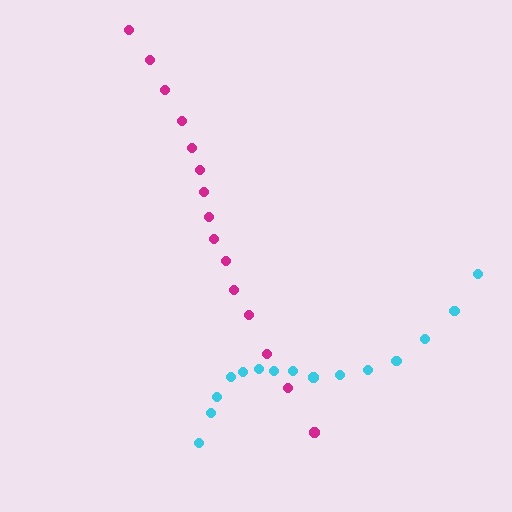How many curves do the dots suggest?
There are 2 distinct paths.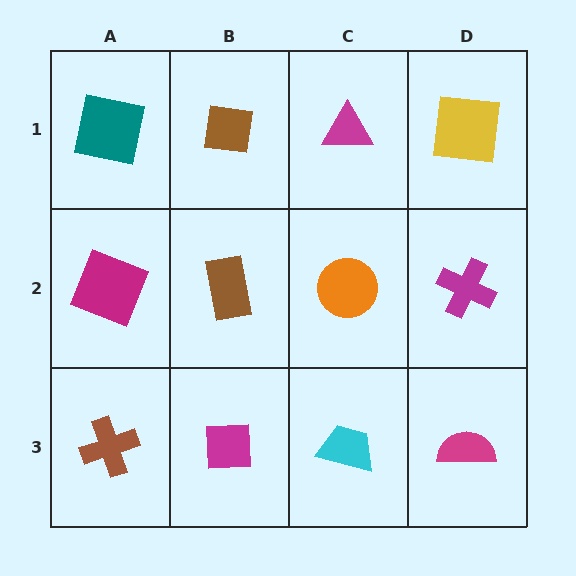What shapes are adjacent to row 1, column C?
An orange circle (row 2, column C), a brown square (row 1, column B), a yellow square (row 1, column D).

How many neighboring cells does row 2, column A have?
3.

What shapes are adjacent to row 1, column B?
A brown rectangle (row 2, column B), a teal square (row 1, column A), a magenta triangle (row 1, column C).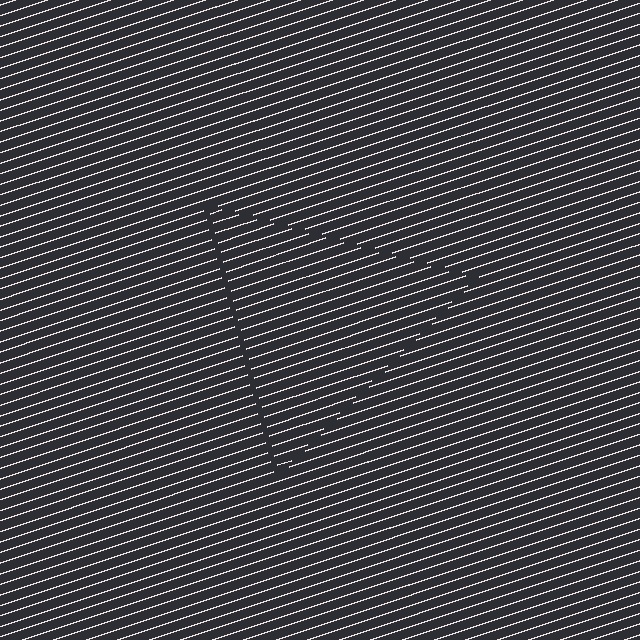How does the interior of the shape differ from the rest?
The interior of the shape contains the same grating, shifted by half a period — the contour is defined by the phase discontinuity where line-ends from the inner and outer gratings abut.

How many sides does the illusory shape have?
3 sides — the line-ends trace a triangle.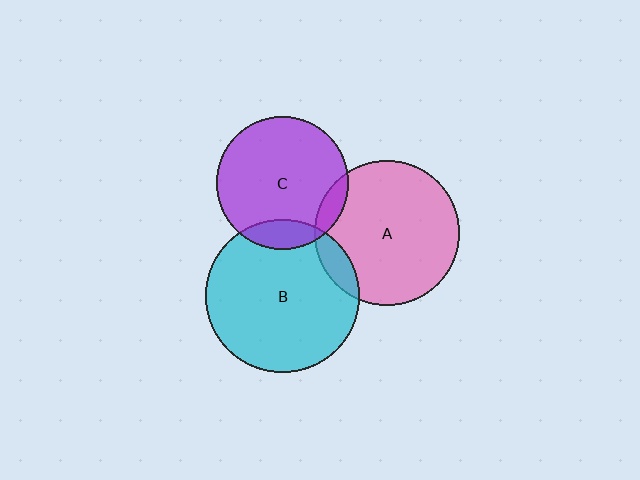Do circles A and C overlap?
Yes.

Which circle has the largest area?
Circle B (cyan).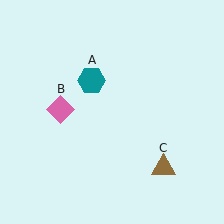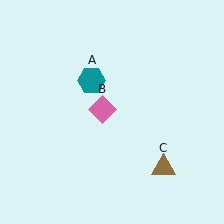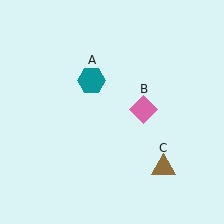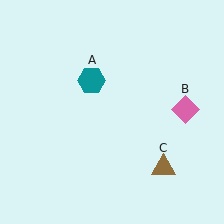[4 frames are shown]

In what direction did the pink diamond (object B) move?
The pink diamond (object B) moved right.